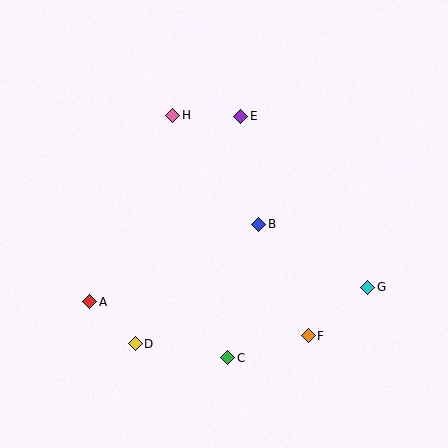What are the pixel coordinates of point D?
Point D is at (135, 344).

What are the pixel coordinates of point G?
Point G is at (368, 287).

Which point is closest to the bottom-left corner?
Point D is closest to the bottom-left corner.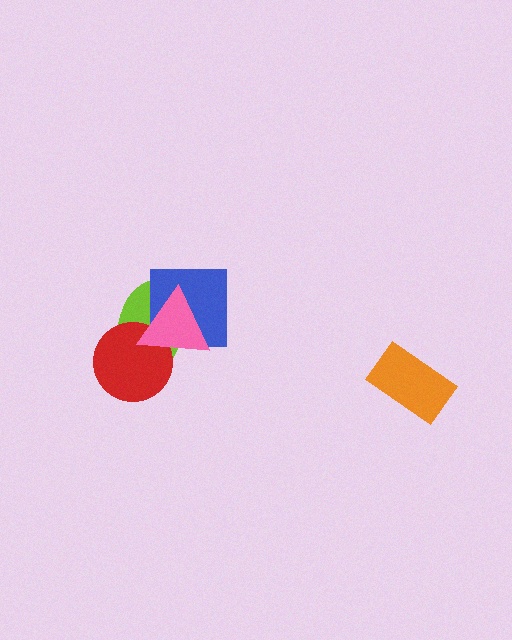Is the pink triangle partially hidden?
No, no other shape covers it.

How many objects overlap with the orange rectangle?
0 objects overlap with the orange rectangle.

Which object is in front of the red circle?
The pink triangle is in front of the red circle.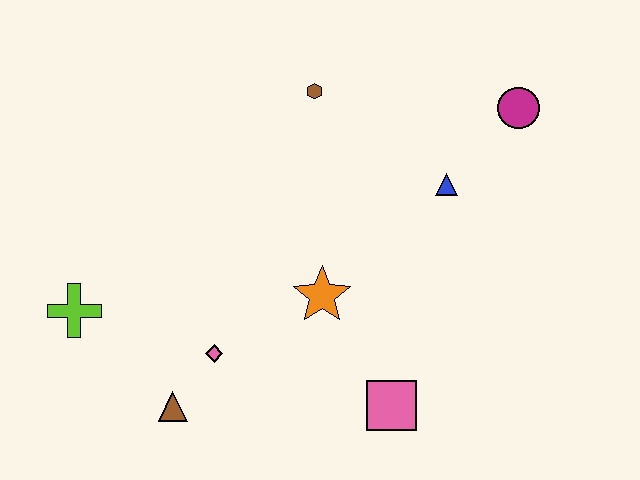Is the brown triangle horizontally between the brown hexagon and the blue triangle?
No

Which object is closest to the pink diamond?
The brown triangle is closest to the pink diamond.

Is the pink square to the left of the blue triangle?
Yes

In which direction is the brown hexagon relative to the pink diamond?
The brown hexagon is above the pink diamond.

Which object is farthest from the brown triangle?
The magenta circle is farthest from the brown triangle.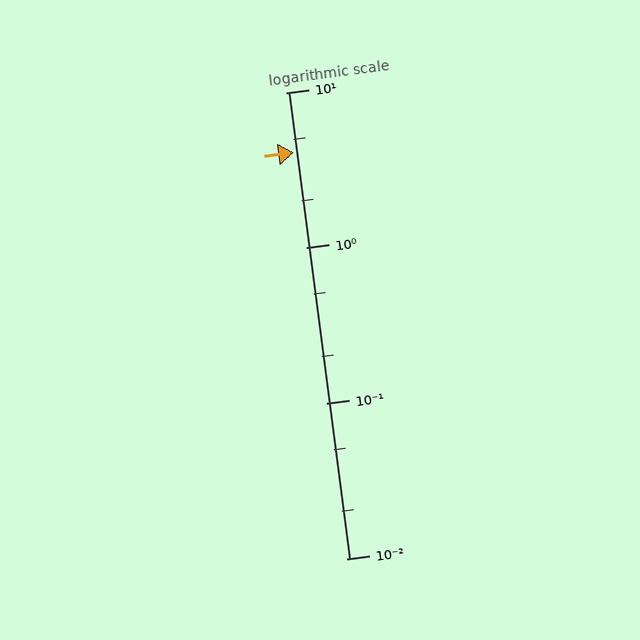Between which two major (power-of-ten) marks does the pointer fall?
The pointer is between 1 and 10.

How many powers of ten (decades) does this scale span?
The scale spans 3 decades, from 0.01 to 10.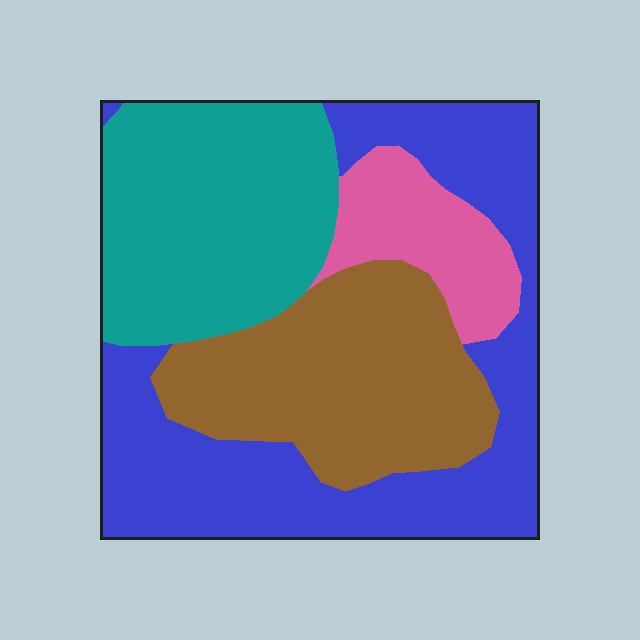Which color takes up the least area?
Pink, at roughly 10%.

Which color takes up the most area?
Blue, at roughly 35%.